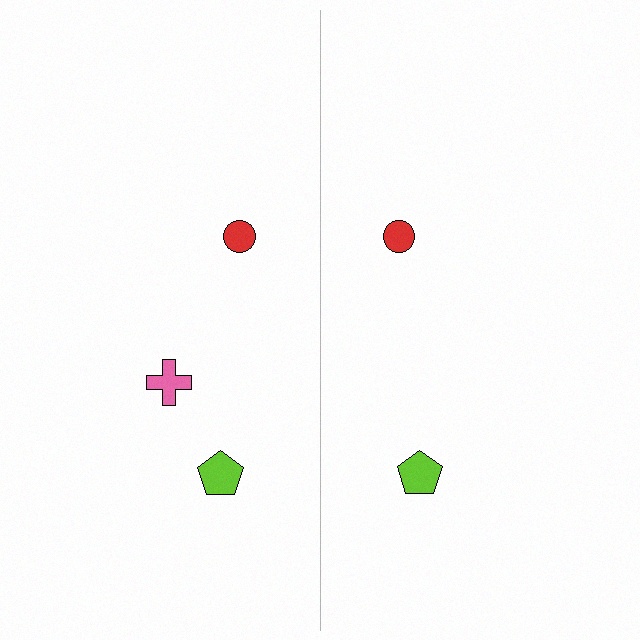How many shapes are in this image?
There are 5 shapes in this image.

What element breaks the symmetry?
A pink cross is missing from the right side.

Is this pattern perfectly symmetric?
No, the pattern is not perfectly symmetric. A pink cross is missing from the right side.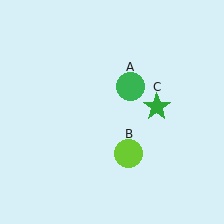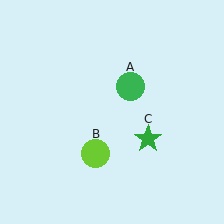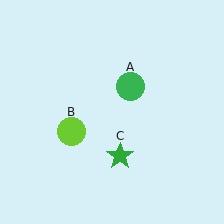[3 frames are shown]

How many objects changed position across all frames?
2 objects changed position: lime circle (object B), green star (object C).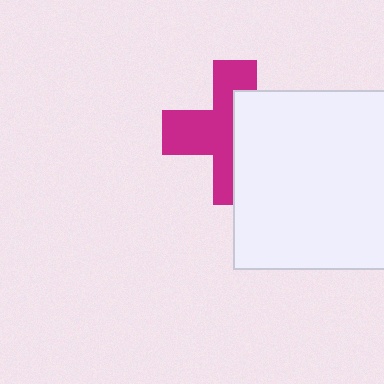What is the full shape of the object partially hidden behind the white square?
The partially hidden object is a magenta cross.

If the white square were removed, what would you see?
You would see the complete magenta cross.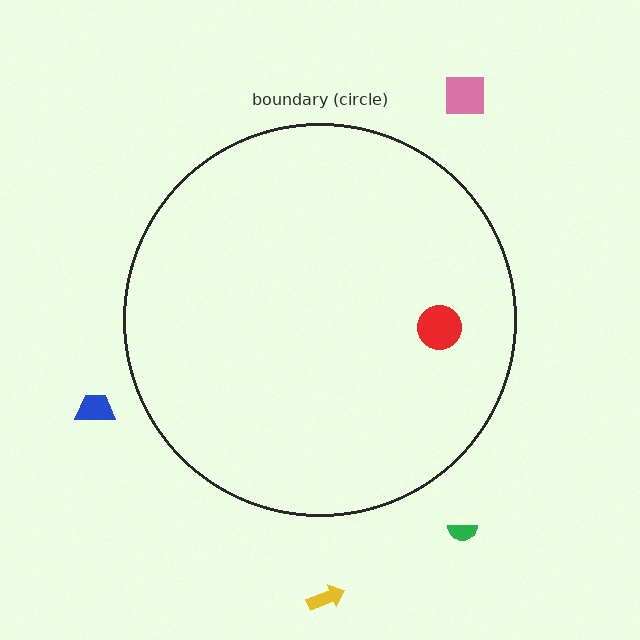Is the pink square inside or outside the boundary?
Outside.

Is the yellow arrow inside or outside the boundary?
Outside.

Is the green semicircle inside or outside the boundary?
Outside.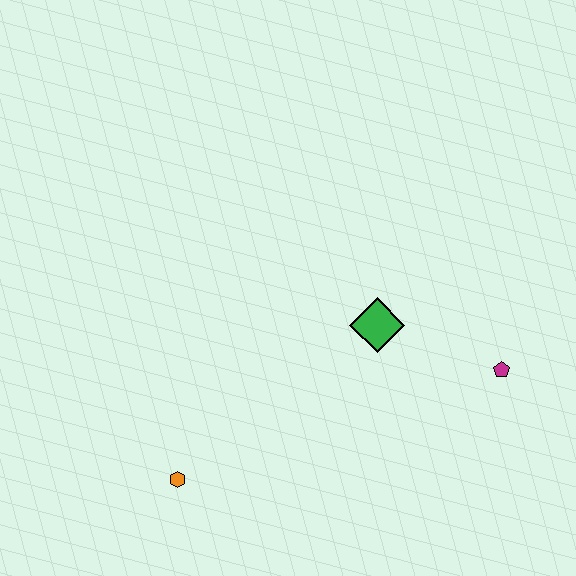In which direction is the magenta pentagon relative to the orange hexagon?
The magenta pentagon is to the right of the orange hexagon.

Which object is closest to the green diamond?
The magenta pentagon is closest to the green diamond.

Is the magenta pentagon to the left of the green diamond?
No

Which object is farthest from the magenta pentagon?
The orange hexagon is farthest from the magenta pentagon.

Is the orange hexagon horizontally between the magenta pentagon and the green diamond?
No